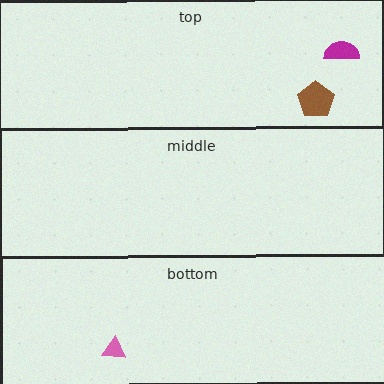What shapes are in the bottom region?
The pink triangle.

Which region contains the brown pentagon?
The top region.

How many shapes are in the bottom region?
1.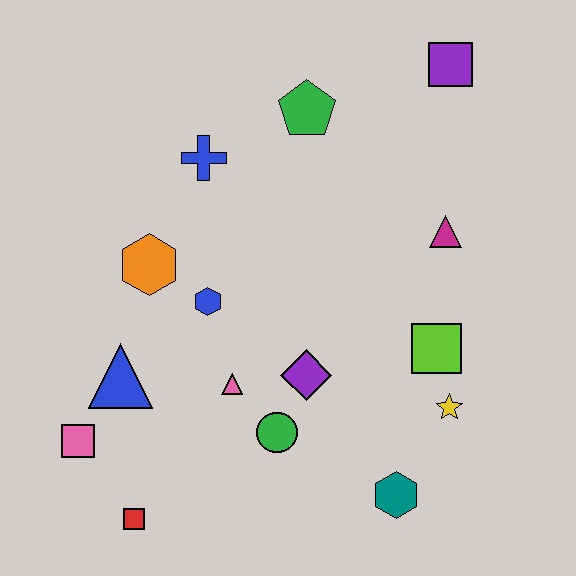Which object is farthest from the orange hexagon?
The purple square is farthest from the orange hexagon.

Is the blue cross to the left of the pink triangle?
Yes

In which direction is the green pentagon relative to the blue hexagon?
The green pentagon is above the blue hexagon.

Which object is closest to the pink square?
The blue triangle is closest to the pink square.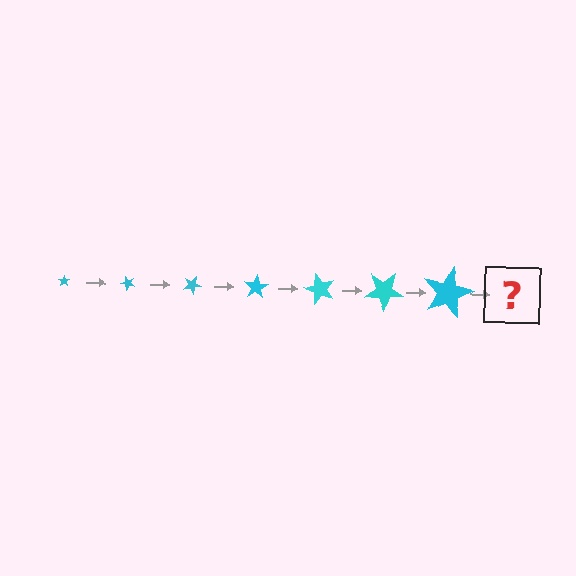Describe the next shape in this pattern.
It should be a star, larger than the previous one and rotated 350 degrees from the start.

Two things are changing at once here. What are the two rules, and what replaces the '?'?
The two rules are that the star grows larger each step and it rotates 50 degrees each step. The '?' should be a star, larger than the previous one and rotated 350 degrees from the start.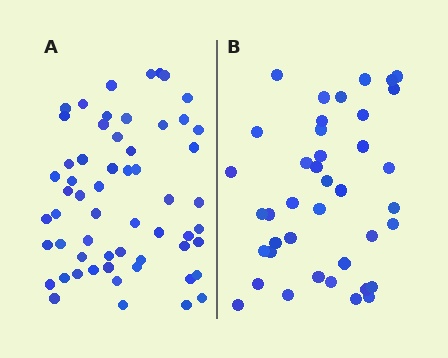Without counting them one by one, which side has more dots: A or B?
Region A (the left region) has more dots.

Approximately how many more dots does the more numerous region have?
Region A has approximately 20 more dots than region B.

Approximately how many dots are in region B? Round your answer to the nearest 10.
About 40 dots.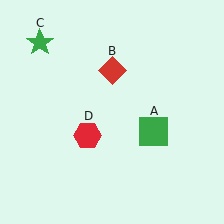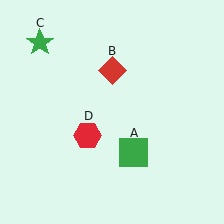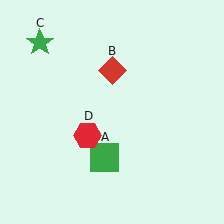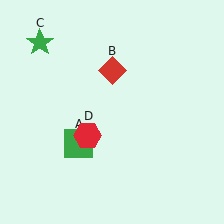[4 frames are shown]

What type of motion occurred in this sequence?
The green square (object A) rotated clockwise around the center of the scene.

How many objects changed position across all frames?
1 object changed position: green square (object A).